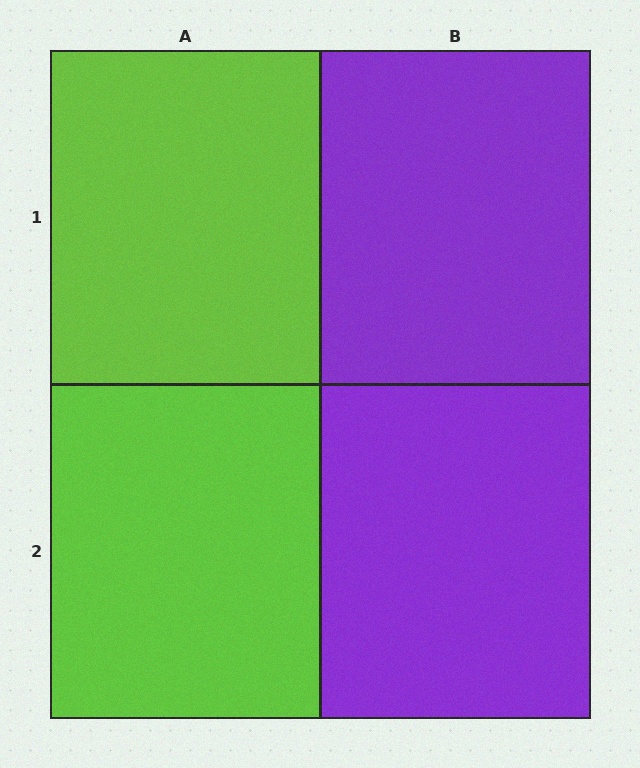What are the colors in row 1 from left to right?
Lime, purple.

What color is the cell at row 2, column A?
Lime.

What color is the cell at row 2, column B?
Purple.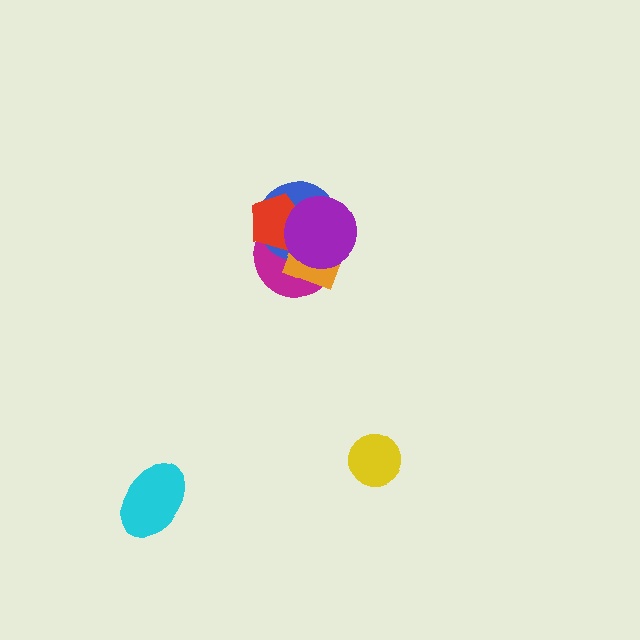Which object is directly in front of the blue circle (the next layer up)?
The red pentagon is directly in front of the blue circle.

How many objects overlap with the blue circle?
4 objects overlap with the blue circle.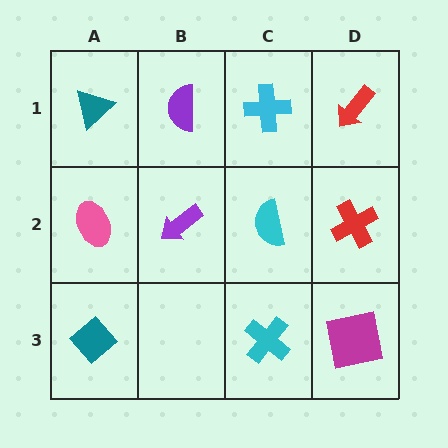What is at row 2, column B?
A purple arrow.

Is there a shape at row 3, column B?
No, that cell is empty.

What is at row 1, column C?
A cyan cross.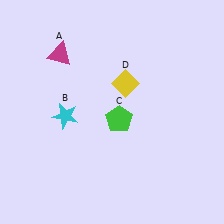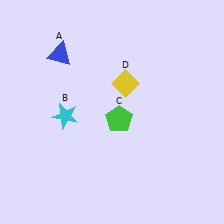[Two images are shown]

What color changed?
The triangle (A) changed from magenta in Image 1 to blue in Image 2.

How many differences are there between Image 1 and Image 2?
There is 1 difference between the two images.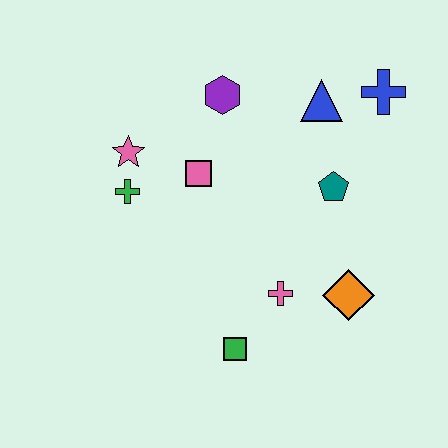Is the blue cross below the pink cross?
No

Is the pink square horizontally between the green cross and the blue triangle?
Yes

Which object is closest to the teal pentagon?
The blue triangle is closest to the teal pentagon.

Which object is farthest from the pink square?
The blue cross is farthest from the pink square.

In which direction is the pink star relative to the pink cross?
The pink star is to the left of the pink cross.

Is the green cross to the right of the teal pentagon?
No